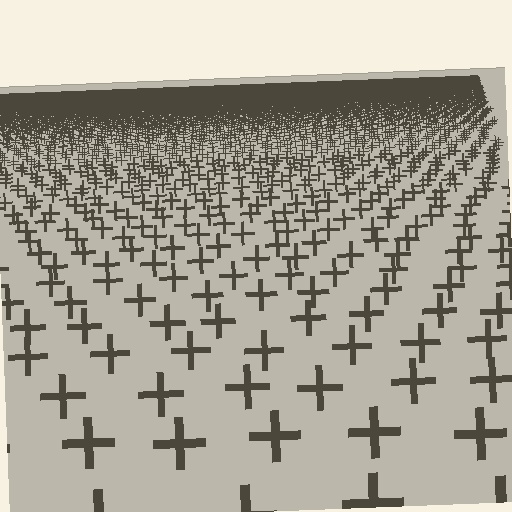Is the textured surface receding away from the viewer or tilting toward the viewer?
The surface is receding away from the viewer. Texture elements get smaller and denser toward the top.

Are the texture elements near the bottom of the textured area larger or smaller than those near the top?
Larger. Near the bottom, elements are closer to the viewer and appear at a bigger on-screen size.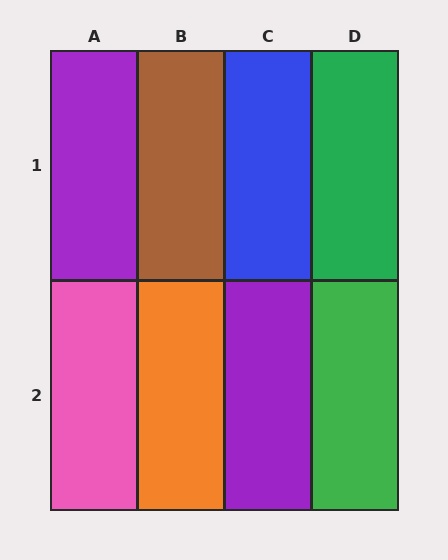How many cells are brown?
1 cell is brown.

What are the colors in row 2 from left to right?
Pink, orange, purple, green.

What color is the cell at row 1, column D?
Green.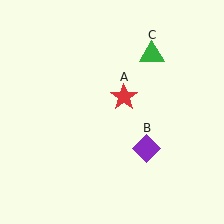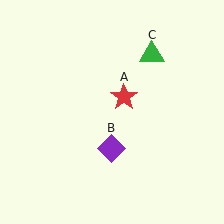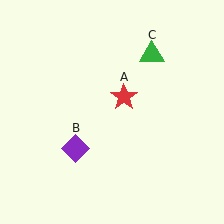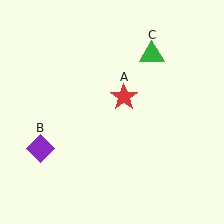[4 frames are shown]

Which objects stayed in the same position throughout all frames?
Red star (object A) and green triangle (object C) remained stationary.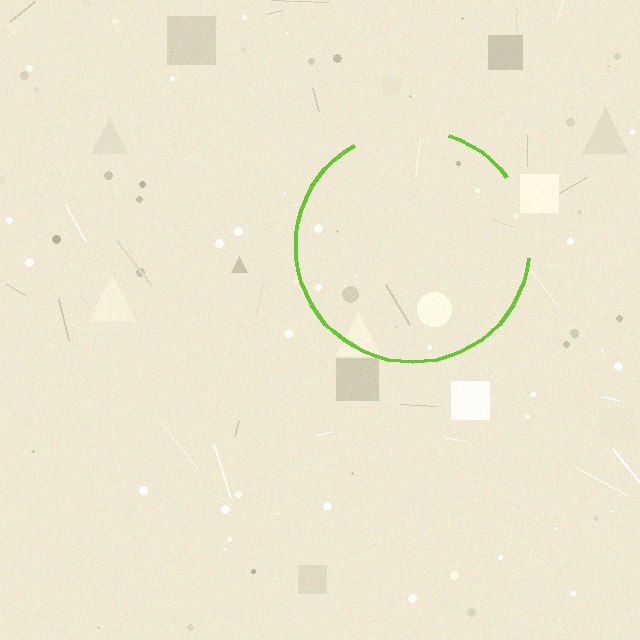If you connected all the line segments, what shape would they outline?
They would outline a circle.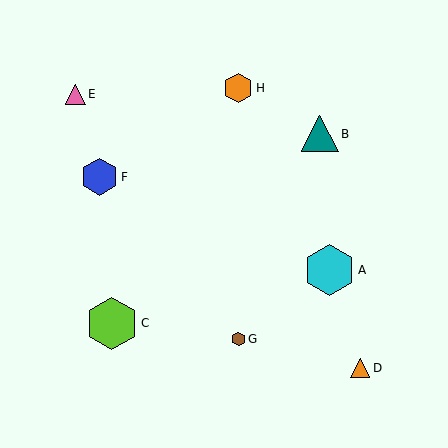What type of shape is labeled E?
Shape E is a pink triangle.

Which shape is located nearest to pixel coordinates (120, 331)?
The lime hexagon (labeled C) at (112, 323) is nearest to that location.